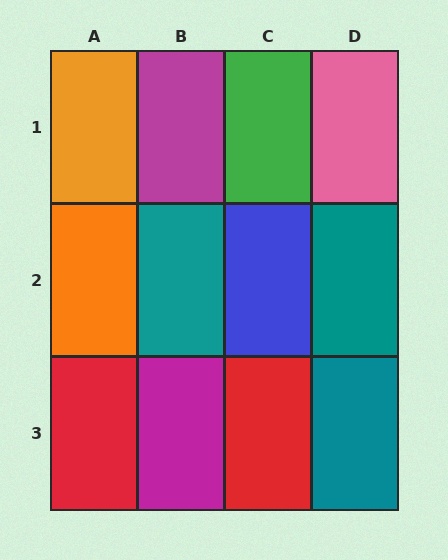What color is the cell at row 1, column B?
Magenta.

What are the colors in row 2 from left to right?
Orange, teal, blue, teal.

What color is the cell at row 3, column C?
Red.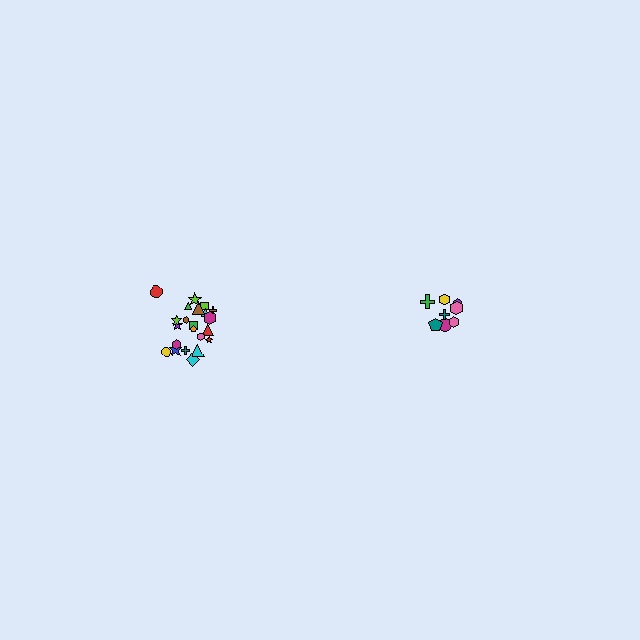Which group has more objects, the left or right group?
The left group.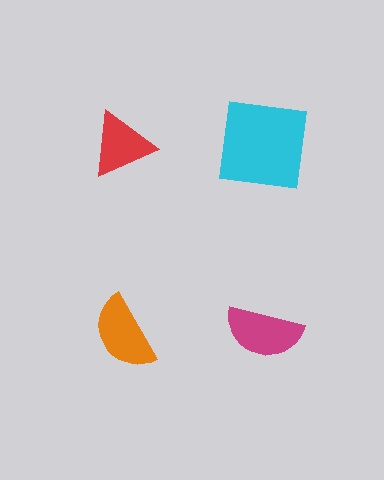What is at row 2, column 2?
A magenta semicircle.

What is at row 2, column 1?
An orange semicircle.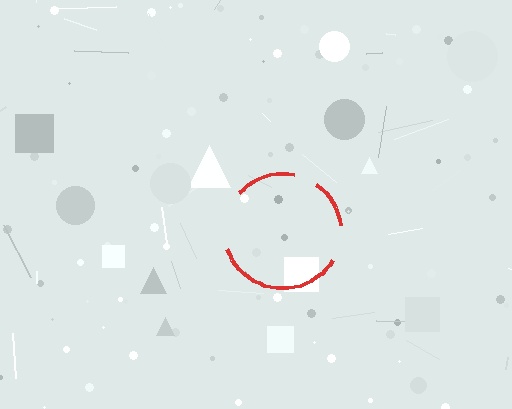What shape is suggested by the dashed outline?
The dashed outline suggests a circle.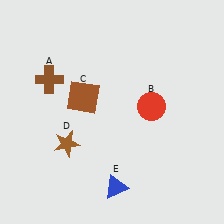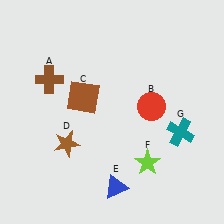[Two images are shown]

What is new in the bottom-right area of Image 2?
A lime star (F) was added in the bottom-right area of Image 2.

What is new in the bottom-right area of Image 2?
A teal cross (G) was added in the bottom-right area of Image 2.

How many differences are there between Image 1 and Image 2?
There are 2 differences between the two images.